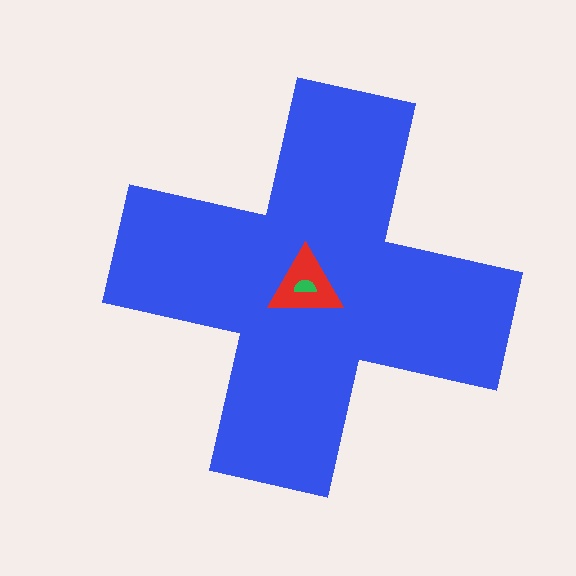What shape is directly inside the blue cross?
The red triangle.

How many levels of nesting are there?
3.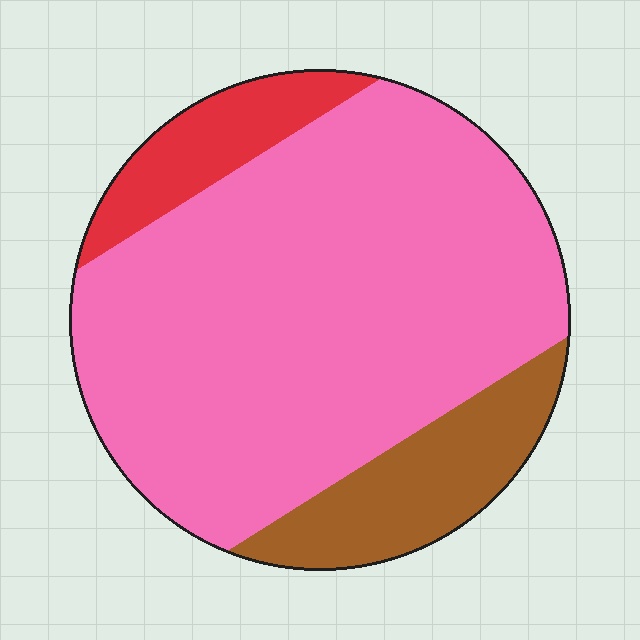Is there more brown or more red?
Brown.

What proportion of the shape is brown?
Brown takes up about one sixth (1/6) of the shape.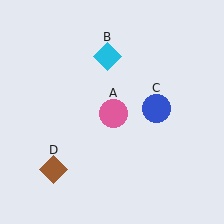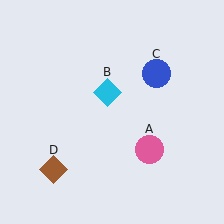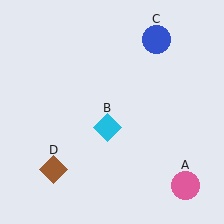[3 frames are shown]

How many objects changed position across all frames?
3 objects changed position: pink circle (object A), cyan diamond (object B), blue circle (object C).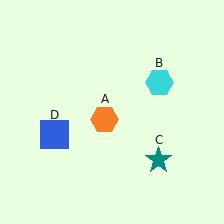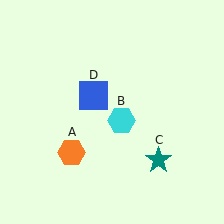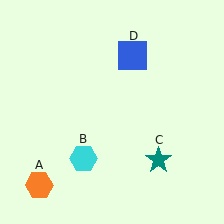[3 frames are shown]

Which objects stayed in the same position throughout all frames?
Teal star (object C) remained stationary.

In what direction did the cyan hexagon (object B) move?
The cyan hexagon (object B) moved down and to the left.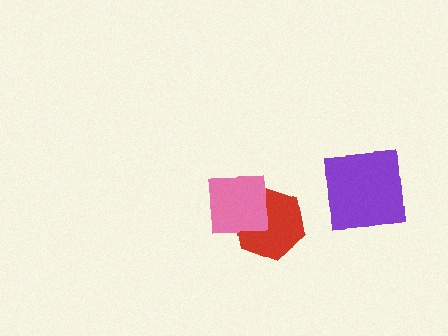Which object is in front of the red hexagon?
The pink square is in front of the red hexagon.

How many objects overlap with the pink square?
1 object overlaps with the pink square.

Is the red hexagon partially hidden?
Yes, it is partially covered by another shape.